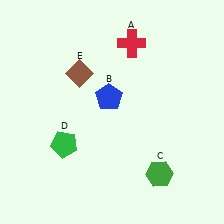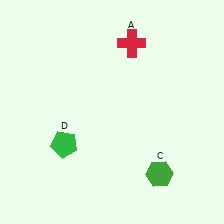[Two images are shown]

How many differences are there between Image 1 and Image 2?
There are 2 differences between the two images.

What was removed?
The blue pentagon (B), the brown diamond (E) were removed in Image 2.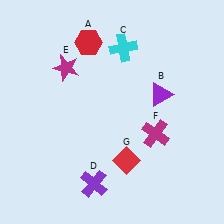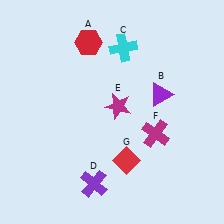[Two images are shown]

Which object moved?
The magenta star (E) moved right.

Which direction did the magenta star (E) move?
The magenta star (E) moved right.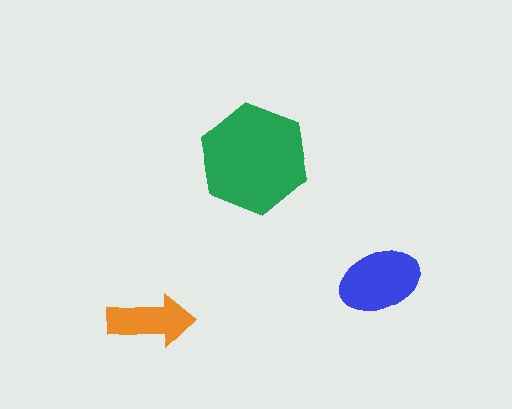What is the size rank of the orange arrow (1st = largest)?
3rd.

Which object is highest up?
The green hexagon is topmost.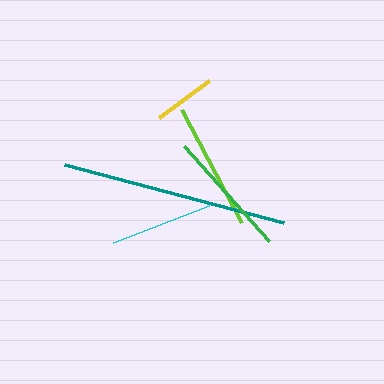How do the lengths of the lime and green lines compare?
The lime and green lines are approximately the same length.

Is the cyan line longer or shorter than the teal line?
The teal line is longer than the cyan line.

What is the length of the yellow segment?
The yellow segment is approximately 62 pixels long.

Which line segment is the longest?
The teal line is the longest at approximately 227 pixels.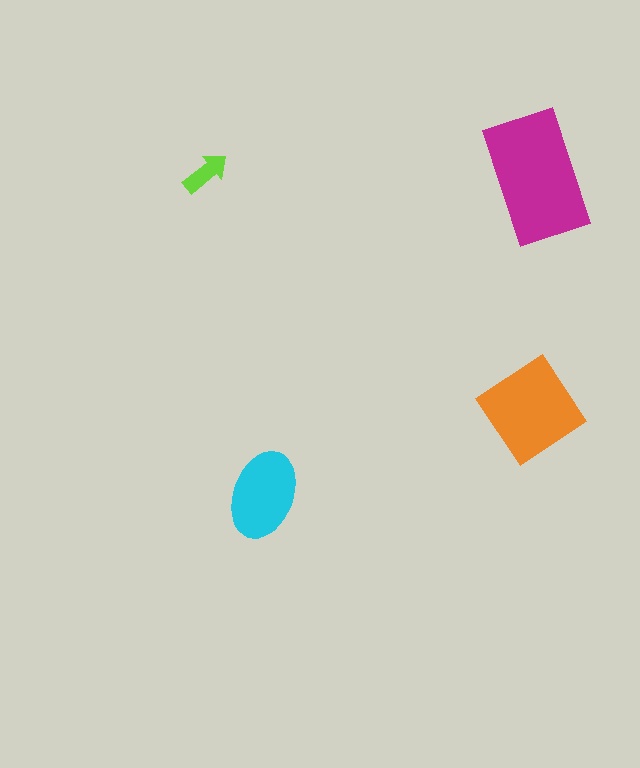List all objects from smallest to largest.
The lime arrow, the cyan ellipse, the orange diamond, the magenta rectangle.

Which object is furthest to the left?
The lime arrow is leftmost.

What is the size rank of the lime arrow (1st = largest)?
4th.